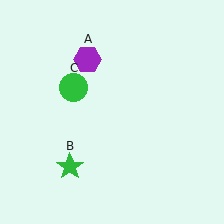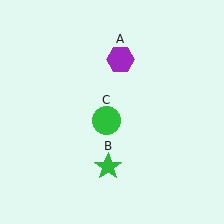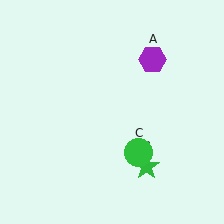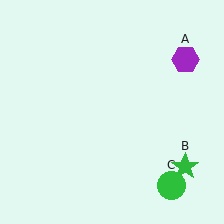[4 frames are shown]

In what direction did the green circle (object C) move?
The green circle (object C) moved down and to the right.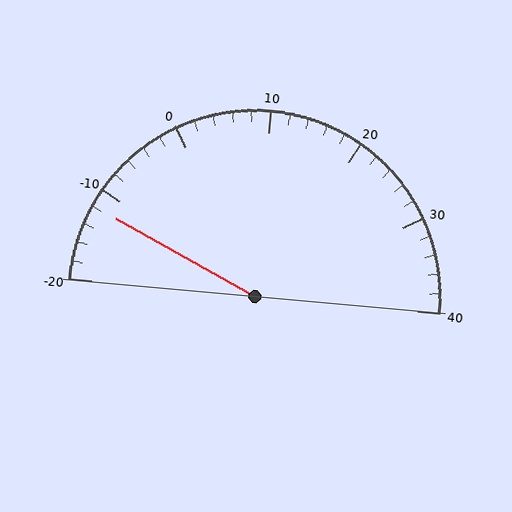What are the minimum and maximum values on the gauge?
The gauge ranges from -20 to 40.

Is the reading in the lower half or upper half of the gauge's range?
The reading is in the lower half of the range (-20 to 40).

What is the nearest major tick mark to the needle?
The nearest major tick mark is -10.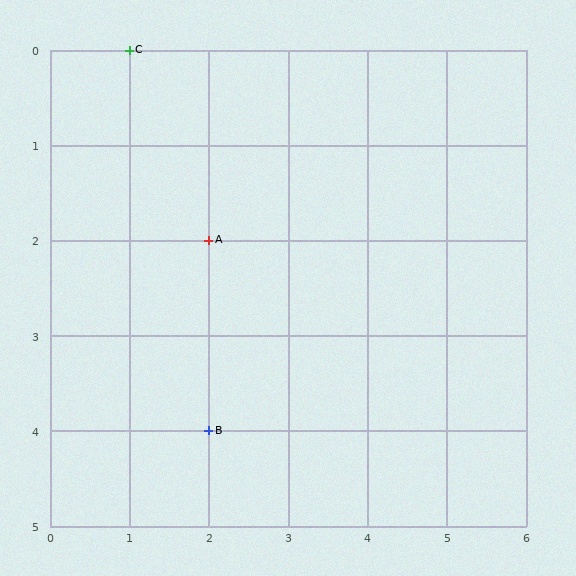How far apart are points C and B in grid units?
Points C and B are 1 column and 4 rows apart (about 4.1 grid units diagonally).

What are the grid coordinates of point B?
Point B is at grid coordinates (2, 4).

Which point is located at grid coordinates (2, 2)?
Point A is at (2, 2).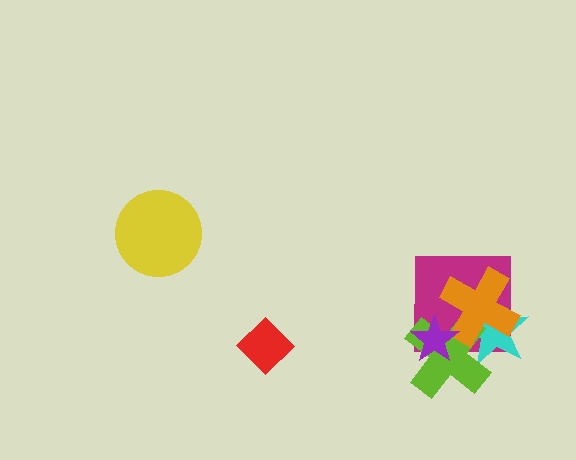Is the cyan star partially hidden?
Yes, it is partially covered by another shape.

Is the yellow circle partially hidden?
No, no other shape covers it.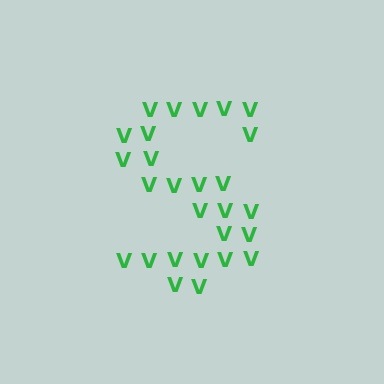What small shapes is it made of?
It is made of small letter V's.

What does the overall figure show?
The overall figure shows the letter S.